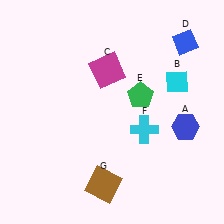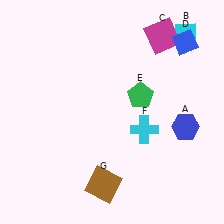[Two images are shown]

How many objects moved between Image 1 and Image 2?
2 objects moved between the two images.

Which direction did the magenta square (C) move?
The magenta square (C) moved right.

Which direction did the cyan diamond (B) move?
The cyan diamond (B) moved up.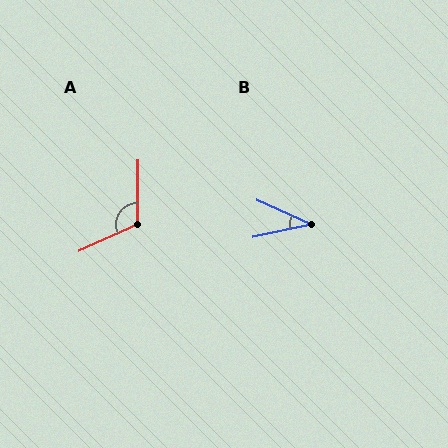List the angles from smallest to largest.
B (37°), A (115°).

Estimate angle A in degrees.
Approximately 115 degrees.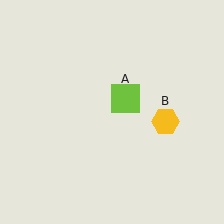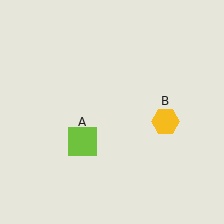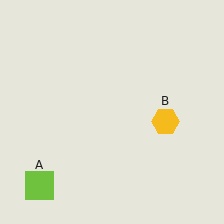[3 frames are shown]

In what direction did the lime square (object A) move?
The lime square (object A) moved down and to the left.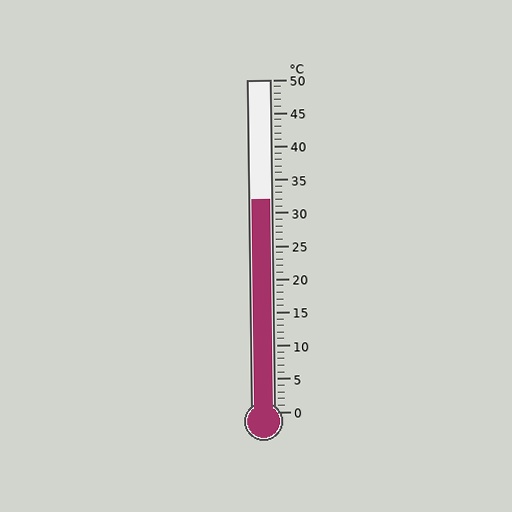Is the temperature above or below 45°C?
The temperature is below 45°C.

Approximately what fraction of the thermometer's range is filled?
The thermometer is filled to approximately 65% of its range.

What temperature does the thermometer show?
The thermometer shows approximately 32°C.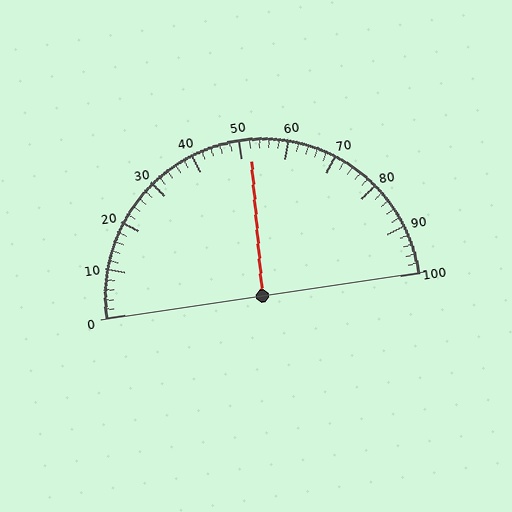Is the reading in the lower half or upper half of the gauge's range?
The reading is in the upper half of the range (0 to 100).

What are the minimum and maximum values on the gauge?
The gauge ranges from 0 to 100.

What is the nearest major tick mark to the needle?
The nearest major tick mark is 50.